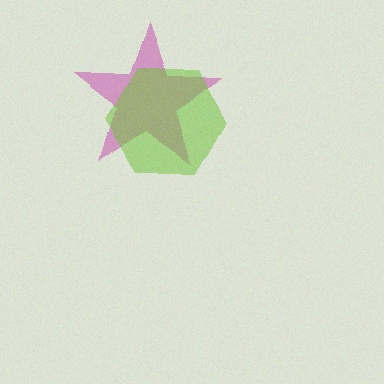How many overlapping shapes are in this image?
There are 2 overlapping shapes in the image.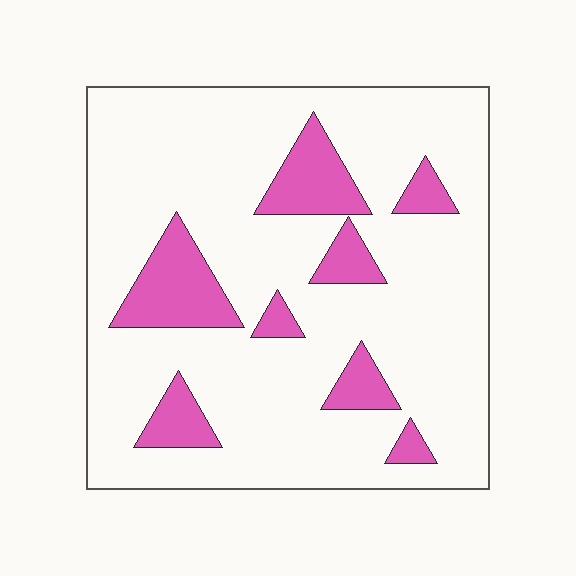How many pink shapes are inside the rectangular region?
8.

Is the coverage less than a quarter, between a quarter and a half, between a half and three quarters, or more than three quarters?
Less than a quarter.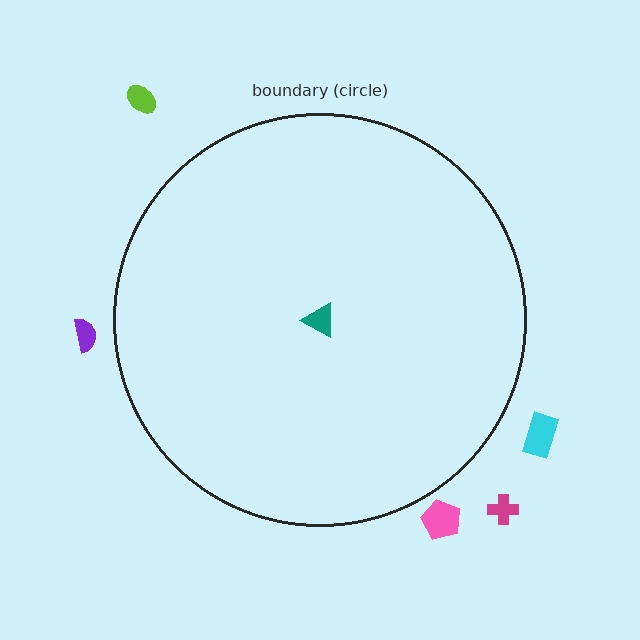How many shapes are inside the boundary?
1 inside, 5 outside.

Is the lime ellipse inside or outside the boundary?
Outside.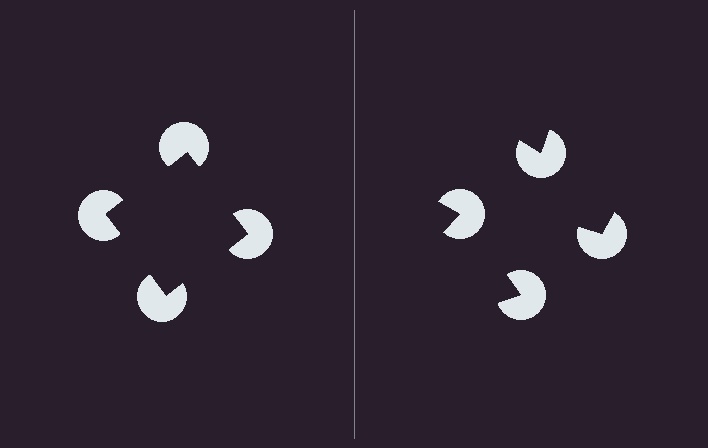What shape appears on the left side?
An illusory square.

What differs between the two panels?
The pac-man discs are positioned identically on both sides; only the wedge orientations differ. On the left they align to a square; on the right they are misaligned.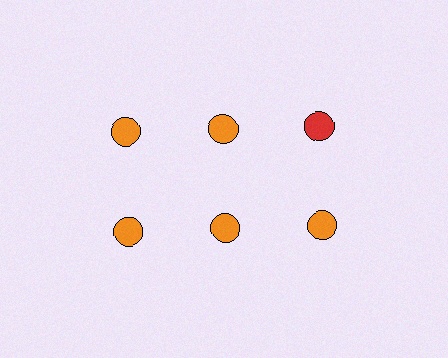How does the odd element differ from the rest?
It has a different color: red instead of orange.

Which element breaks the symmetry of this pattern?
The red circle in the top row, center column breaks the symmetry. All other shapes are orange circles.